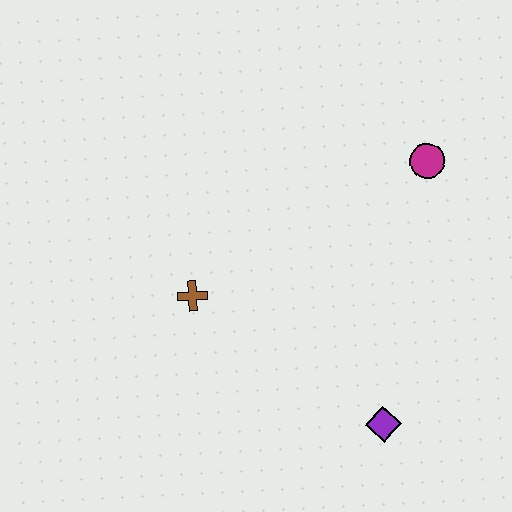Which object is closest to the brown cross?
The purple diamond is closest to the brown cross.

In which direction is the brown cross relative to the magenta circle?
The brown cross is to the left of the magenta circle.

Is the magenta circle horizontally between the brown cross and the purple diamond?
No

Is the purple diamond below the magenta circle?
Yes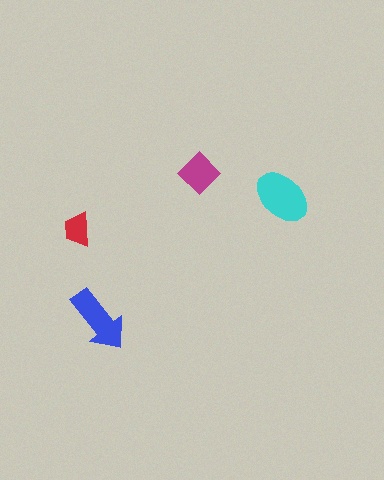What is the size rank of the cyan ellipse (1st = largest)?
1st.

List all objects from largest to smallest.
The cyan ellipse, the blue arrow, the magenta diamond, the red trapezoid.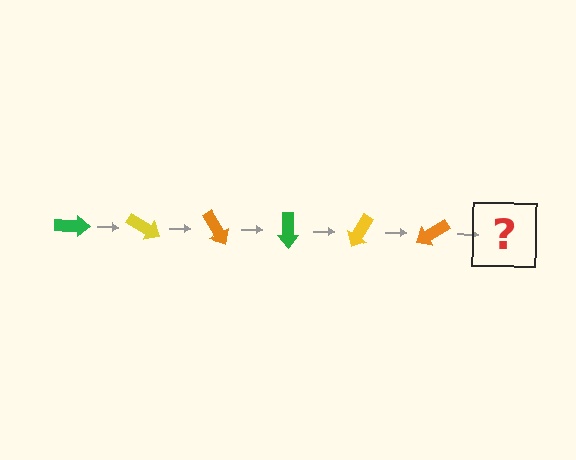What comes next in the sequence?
The next element should be a green arrow, rotated 180 degrees from the start.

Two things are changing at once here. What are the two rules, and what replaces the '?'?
The two rules are that it rotates 30 degrees each step and the color cycles through green, yellow, and orange. The '?' should be a green arrow, rotated 180 degrees from the start.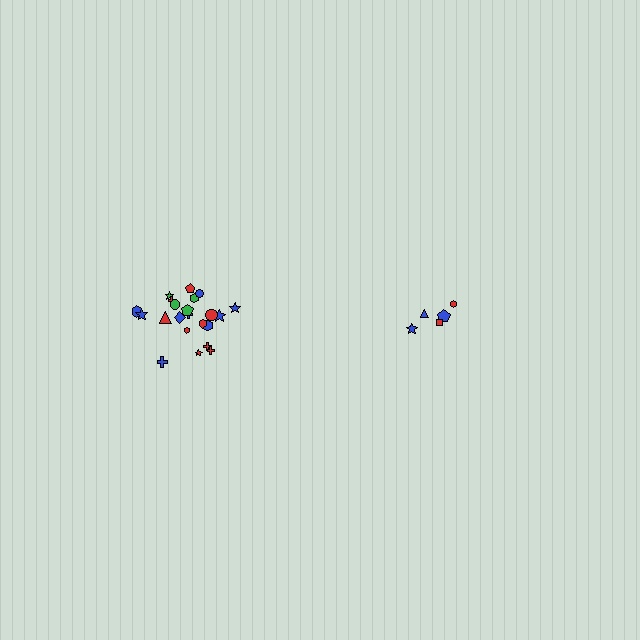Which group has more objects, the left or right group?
The left group.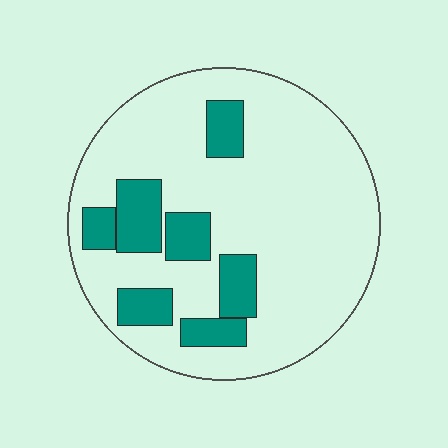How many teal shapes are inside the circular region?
7.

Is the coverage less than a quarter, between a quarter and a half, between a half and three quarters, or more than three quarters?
Less than a quarter.